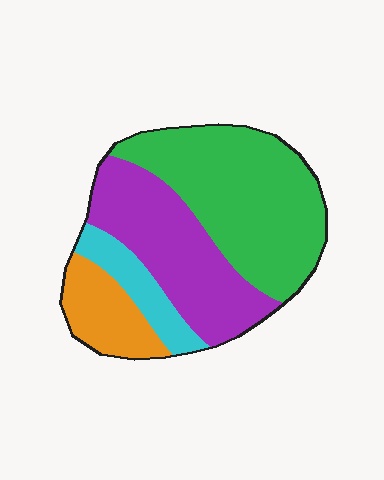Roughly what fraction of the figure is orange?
Orange covers 14% of the figure.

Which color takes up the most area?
Green, at roughly 45%.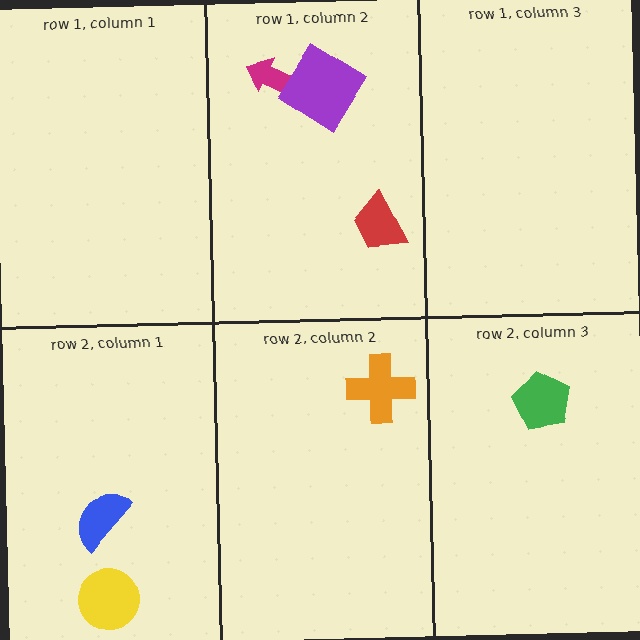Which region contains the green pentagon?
The row 2, column 3 region.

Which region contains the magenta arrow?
The row 1, column 2 region.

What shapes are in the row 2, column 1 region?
The yellow circle, the blue semicircle.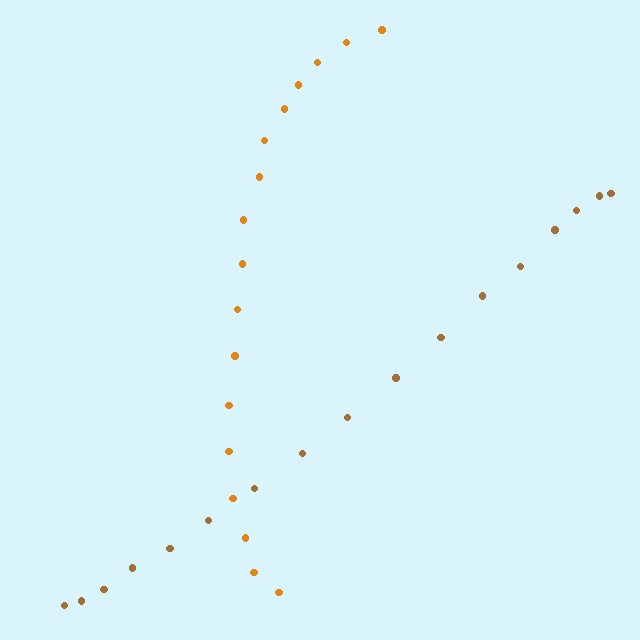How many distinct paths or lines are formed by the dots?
There are 2 distinct paths.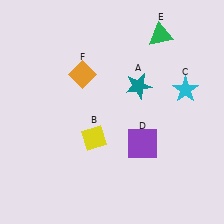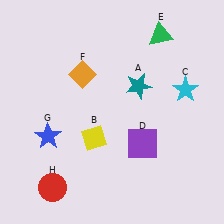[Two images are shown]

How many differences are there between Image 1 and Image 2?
There are 2 differences between the two images.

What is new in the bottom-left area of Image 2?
A blue star (G) was added in the bottom-left area of Image 2.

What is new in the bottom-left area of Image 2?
A red circle (H) was added in the bottom-left area of Image 2.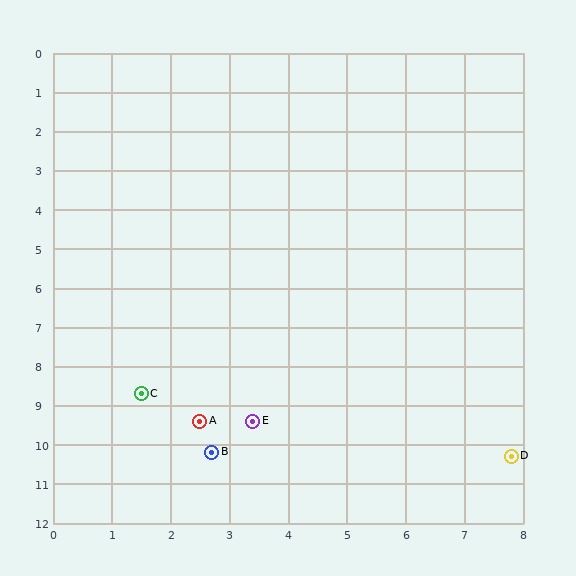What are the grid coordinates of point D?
Point D is at approximately (7.8, 10.3).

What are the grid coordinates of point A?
Point A is at approximately (2.5, 9.4).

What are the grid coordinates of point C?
Point C is at approximately (1.5, 8.7).